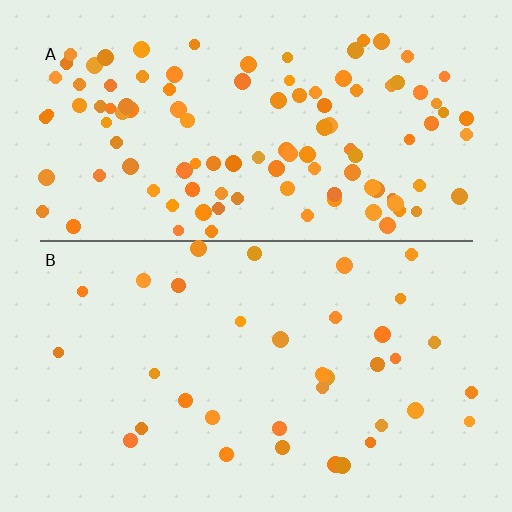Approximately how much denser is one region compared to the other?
Approximately 3.1× — region A over region B.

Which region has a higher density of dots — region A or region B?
A (the top).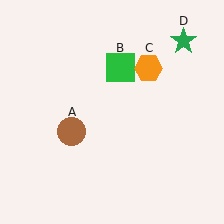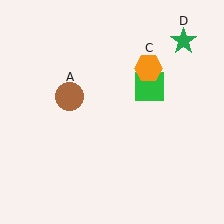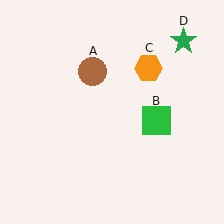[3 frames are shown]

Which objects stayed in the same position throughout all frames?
Orange hexagon (object C) and green star (object D) remained stationary.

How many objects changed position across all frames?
2 objects changed position: brown circle (object A), green square (object B).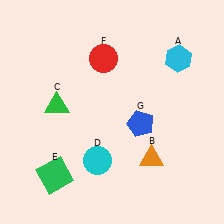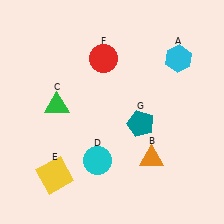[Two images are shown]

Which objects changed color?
E changed from green to yellow. G changed from blue to teal.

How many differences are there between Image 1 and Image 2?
There are 2 differences between the two images.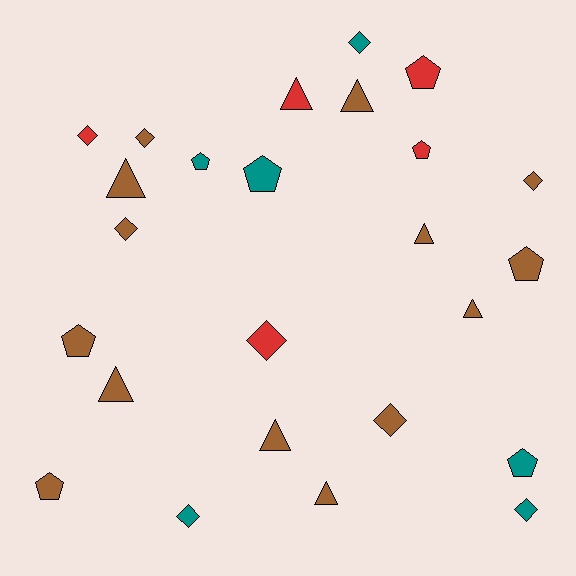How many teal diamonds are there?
There are 3 teal diamonds.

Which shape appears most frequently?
Diamond, with 9 objects.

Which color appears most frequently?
Brown, with 14 objects.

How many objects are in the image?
There are 25 objects.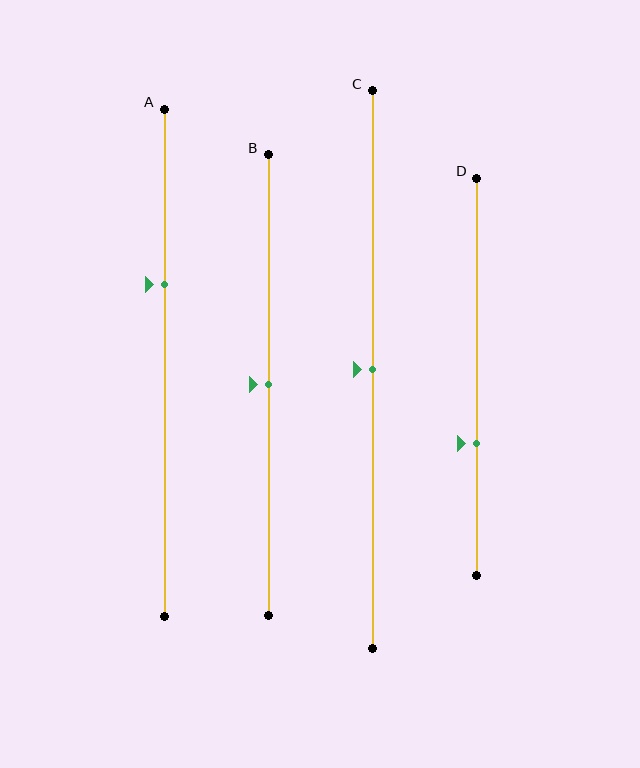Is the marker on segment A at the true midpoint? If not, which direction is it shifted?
No, the marker on segment A is shifted upward by about 15% of the segment length.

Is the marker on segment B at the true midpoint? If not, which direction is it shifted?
Yes, the marker on segment B is at the true midpoint.